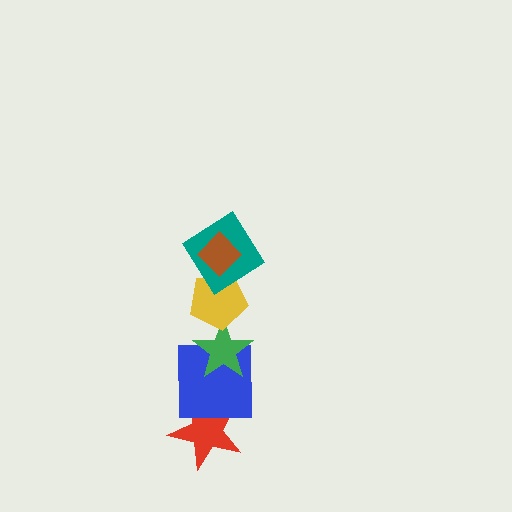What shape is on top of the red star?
The blue square is on top of the red star.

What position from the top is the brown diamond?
The brown diamond is 1st from the top.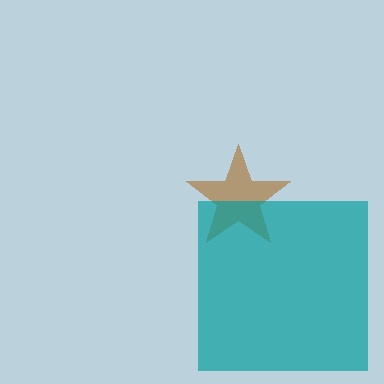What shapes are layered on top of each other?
The layered shapes are: a brown star, a teal square.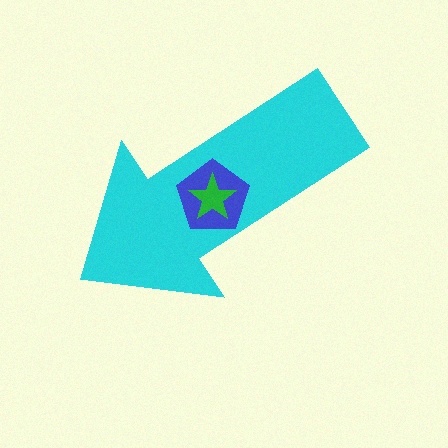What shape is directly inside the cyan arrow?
The blue pentagon.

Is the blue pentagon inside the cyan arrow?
Yes.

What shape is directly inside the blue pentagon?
The green star.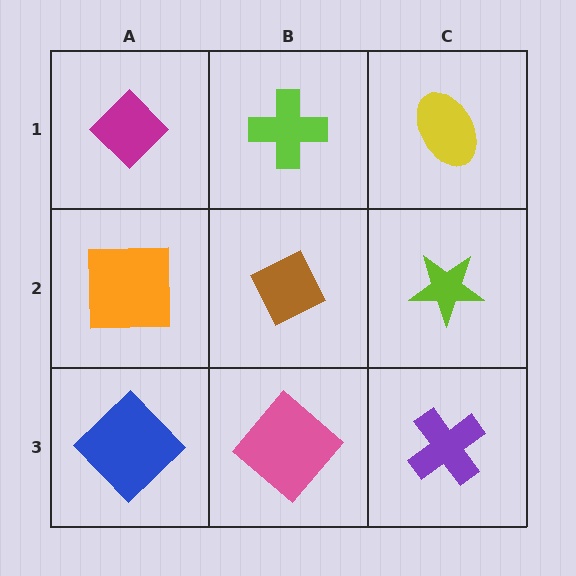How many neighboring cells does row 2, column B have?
4.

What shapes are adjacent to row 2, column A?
A magenta diamond (row 1, column A), a blue diamond (row 3, column A), a brown diamond (row 2, column B).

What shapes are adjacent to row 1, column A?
An orange square (row 2, column A), a lime cross (row 1, column B).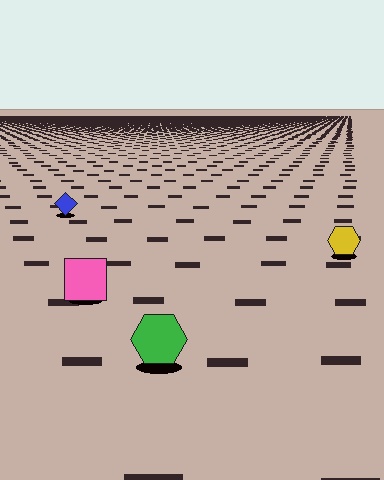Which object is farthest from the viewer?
The blue diamond is farthest from the viewer. It appears smaller and the ground texture around it is denser.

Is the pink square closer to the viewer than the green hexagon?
No. The green hexagon is closer — you can tell from the texture gradient: the ground texture is coarser near it.